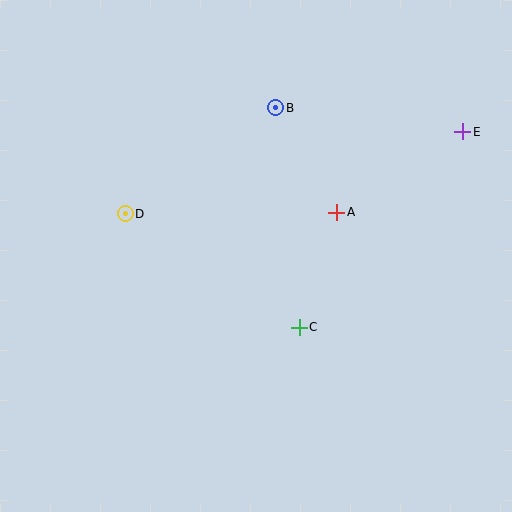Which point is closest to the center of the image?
Point C at (299, 327) is closest to the center.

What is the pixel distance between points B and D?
The distance between B and D is 184 pixels.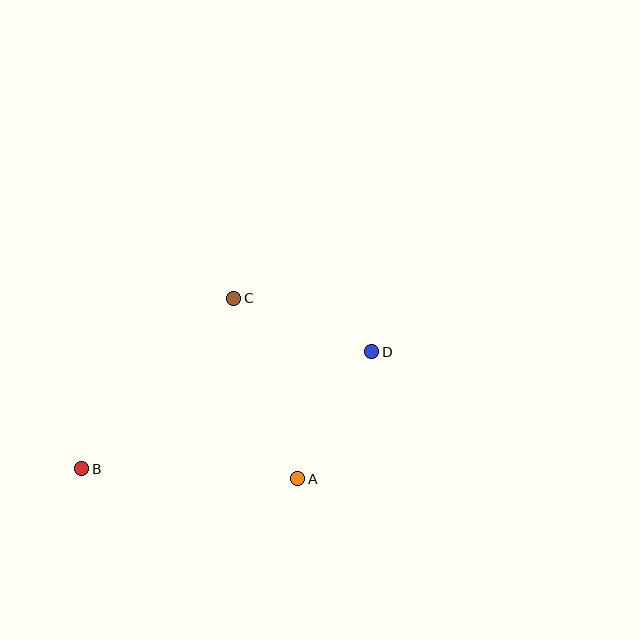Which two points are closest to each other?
Points A and D are closest to each other.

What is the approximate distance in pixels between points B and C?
The distance between B and C is approximately 228 pixels.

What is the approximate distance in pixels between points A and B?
The distance between A and B is approximately 216 pixels.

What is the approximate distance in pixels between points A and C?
The distance between A and C is approximately 192 pixels.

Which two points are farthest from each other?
Points B and D are farthest from each other.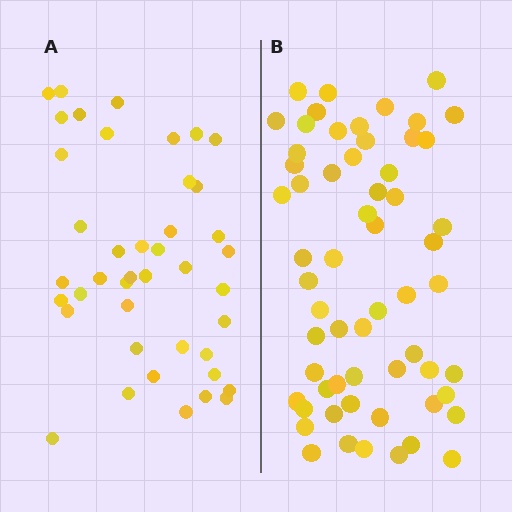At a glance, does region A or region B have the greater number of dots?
Region B (the right region) has more dots.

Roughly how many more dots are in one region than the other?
Region B has approximately 20 more dots than region A.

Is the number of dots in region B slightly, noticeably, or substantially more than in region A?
Region B has noticeably more, but not dramatically so. The ratio is roughly 1.4 to 1.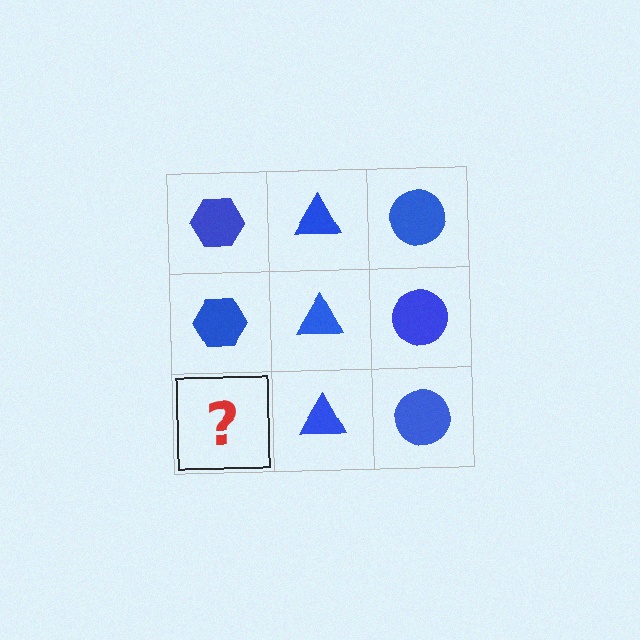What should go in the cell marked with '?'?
The missing cell should contain a blue hexagon.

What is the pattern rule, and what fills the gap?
The rule is that each column has a consistent shape. The gap should be filled with a blue hexagon.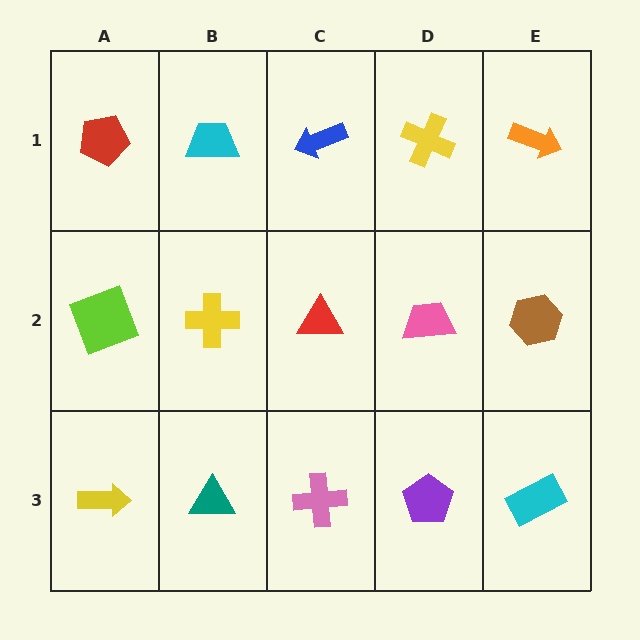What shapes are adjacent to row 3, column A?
A lime square (row 2, column A), a teal triangle (row 3, column B).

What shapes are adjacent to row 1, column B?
A yellow cross (row 2, column B), a red pentagon (row 1, column A), a blue arrow (row 1, column C).